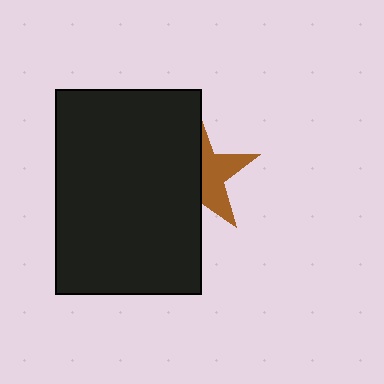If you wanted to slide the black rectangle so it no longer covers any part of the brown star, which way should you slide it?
Slide it left — that is the most direct way to separate the two shapes.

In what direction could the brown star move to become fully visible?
The brown star could move right. That would shift it out from behind the black rectangle entirely.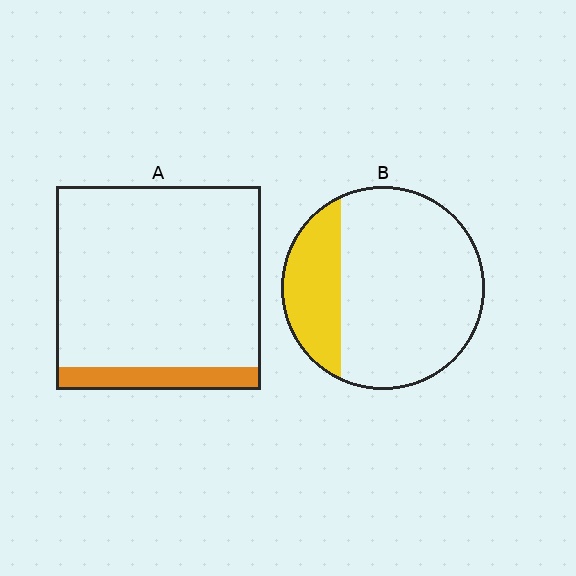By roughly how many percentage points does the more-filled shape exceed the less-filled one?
By roughly 15 percentage points (B over A).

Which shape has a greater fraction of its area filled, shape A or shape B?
Shape B.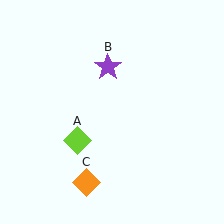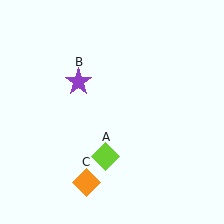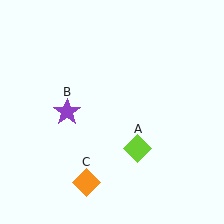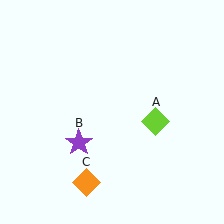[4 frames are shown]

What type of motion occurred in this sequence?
The lime diamond (object A), purple star (object B) rotated counterclockwise around the center of the scene.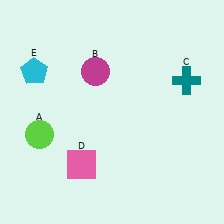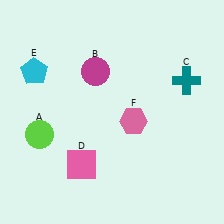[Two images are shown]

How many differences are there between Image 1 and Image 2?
There is 1 difference between the two images.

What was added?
A pink hexagon (F) was added in Image 2.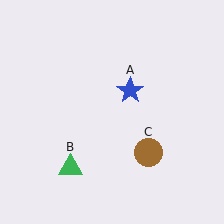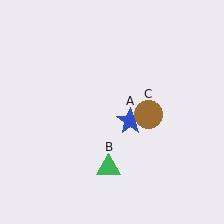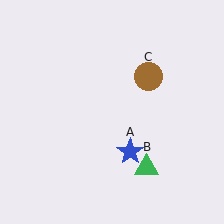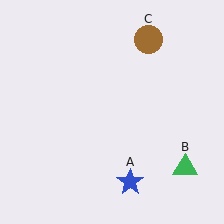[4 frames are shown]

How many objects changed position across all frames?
3 objects changed position: blue star (object A), green triangle (object B), brown circle (object C).